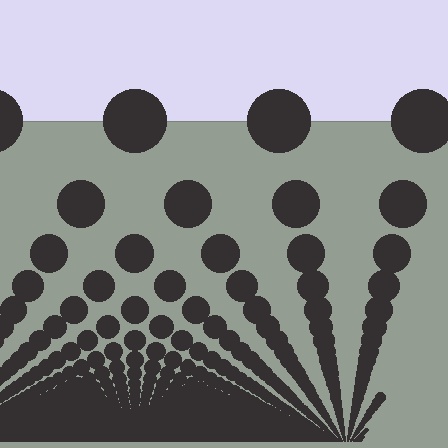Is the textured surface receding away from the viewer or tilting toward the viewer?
The surface appears to tilt toward the viewer. Texture elements get larger and sparser toward the top.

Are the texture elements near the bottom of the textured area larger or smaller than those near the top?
Smaller. The gradient is inverted — elements near the bottom are smaller and denser.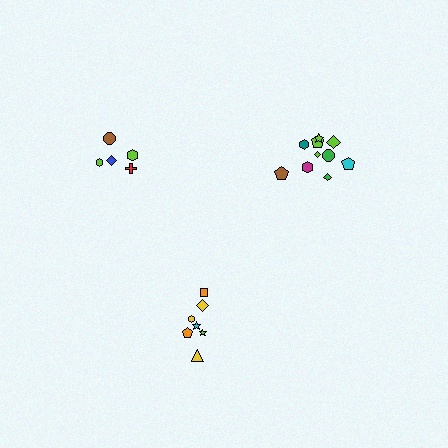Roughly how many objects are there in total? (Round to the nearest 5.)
Roughly 20 objects in total.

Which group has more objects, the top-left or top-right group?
The top-right group.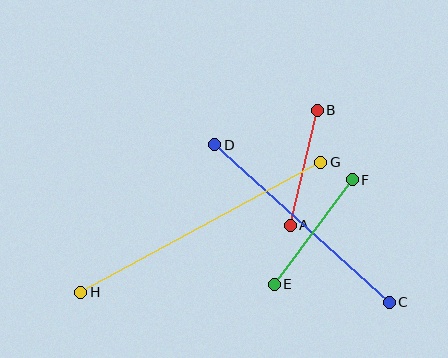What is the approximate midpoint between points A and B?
The midpoint is at approximately (304, 168) pixels.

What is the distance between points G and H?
The distance is approximately 273 pixels.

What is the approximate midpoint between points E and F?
The midpoint is at approximately (313, 232) pixels.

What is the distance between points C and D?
The distance is approximately 235 pixels.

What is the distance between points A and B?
The distance is approximately 118 pixels.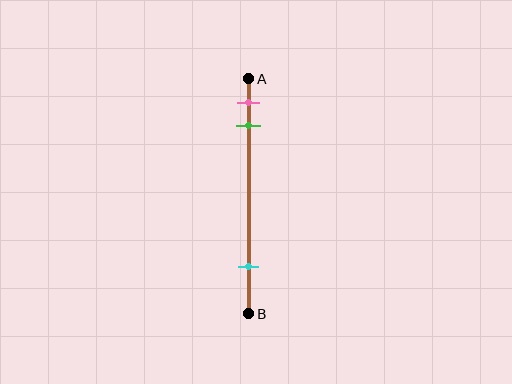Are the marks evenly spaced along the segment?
No, the marks are not evenly spaced.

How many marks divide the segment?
There are 3 marks dividing the segment.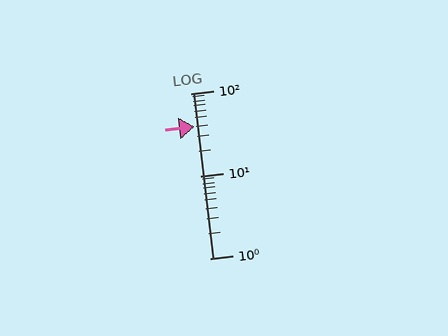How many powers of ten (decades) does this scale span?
The scale spans 2 decades, from 1 to 100.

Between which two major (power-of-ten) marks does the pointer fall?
The pointer is between 10 and 100.